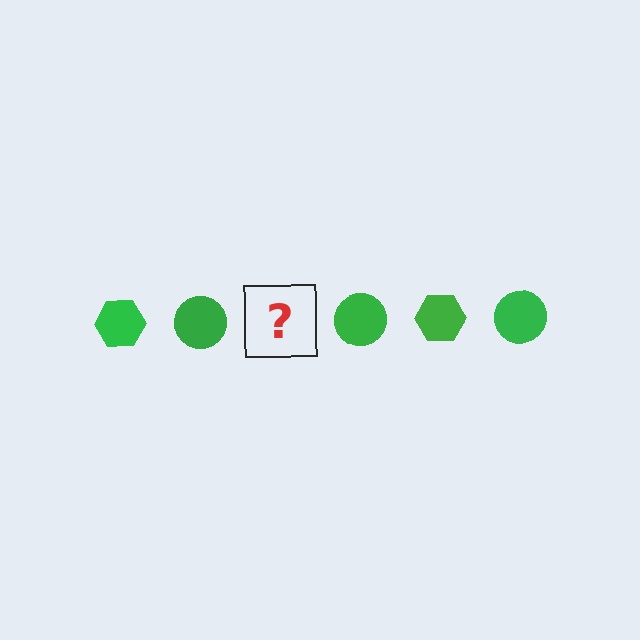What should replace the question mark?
The question mark should be replaced with a green hexagon.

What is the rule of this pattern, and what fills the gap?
The rule is that the pattern cycles through hexagon, circle shapes in green. The gap should be filled with a green hexagon.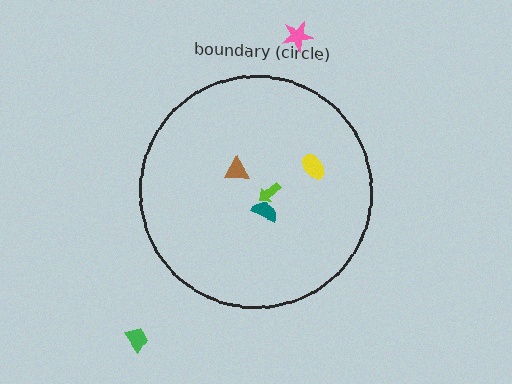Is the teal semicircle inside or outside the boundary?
Inside.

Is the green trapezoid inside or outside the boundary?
Outside.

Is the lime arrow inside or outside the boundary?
Inside.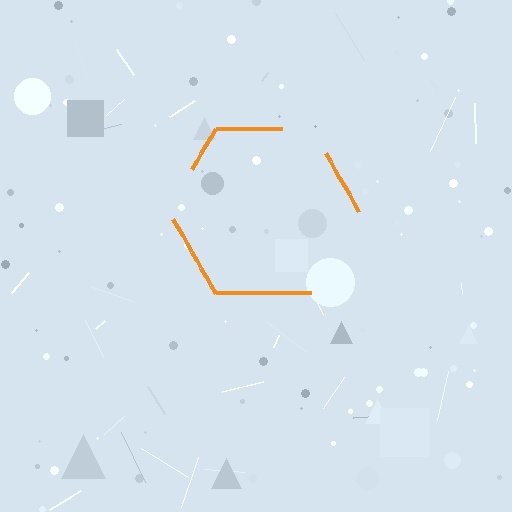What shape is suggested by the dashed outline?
The dashed outline suggests a hexagon.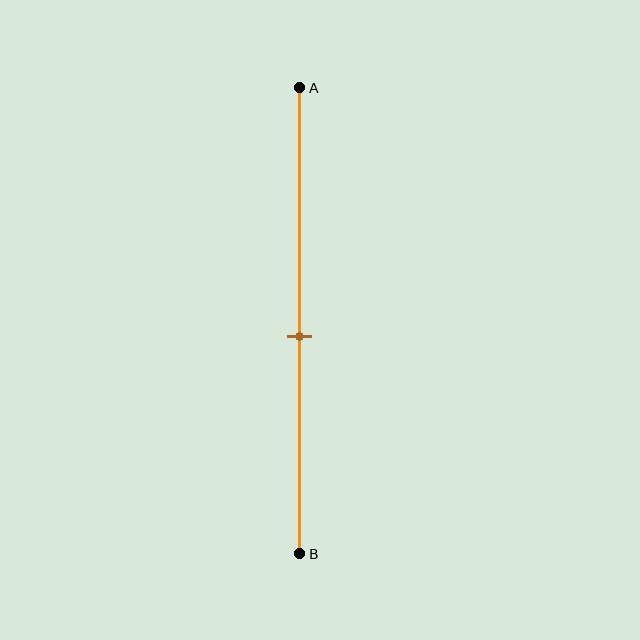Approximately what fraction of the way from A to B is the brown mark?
The brown mark is approximately 55% of the way from A to B.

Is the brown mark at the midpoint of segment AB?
No, the mark is at about 55% from A, not at the 50% midpoint.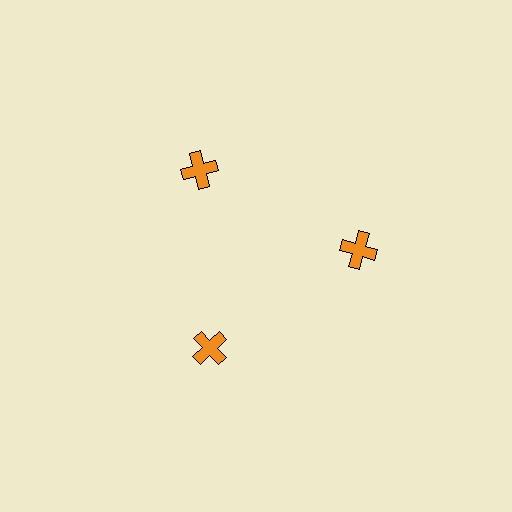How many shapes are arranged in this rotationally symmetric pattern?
There are 3 shapes, arranged in 3 groups of 1.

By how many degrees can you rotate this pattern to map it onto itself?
The pattern maps onto itself every 120 degrees of rotation.